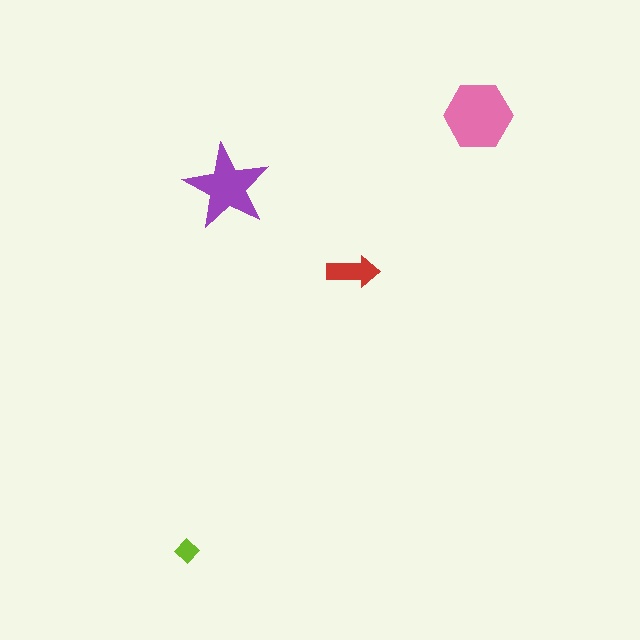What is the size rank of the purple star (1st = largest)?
2nd.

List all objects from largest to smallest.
The pink hexagon, the purple star, the red arrow, the lime diamond.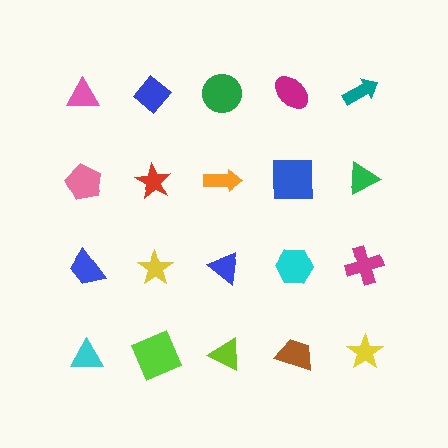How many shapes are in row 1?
5 shapes.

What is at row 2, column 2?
A red star.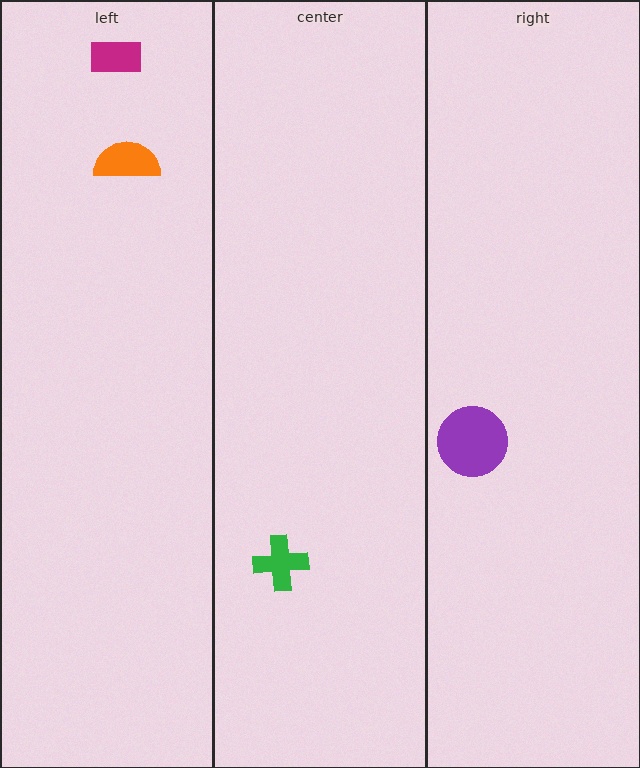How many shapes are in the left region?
2.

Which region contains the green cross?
The center region.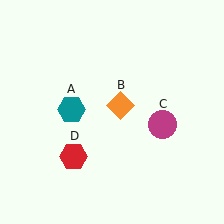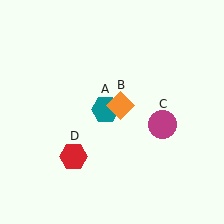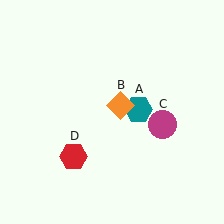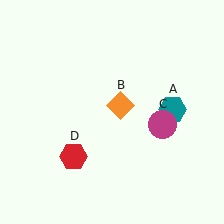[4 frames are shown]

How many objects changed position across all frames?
1 object changed position: teal hexagon (object A).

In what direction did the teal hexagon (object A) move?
The teal hexagon (object A) moved right.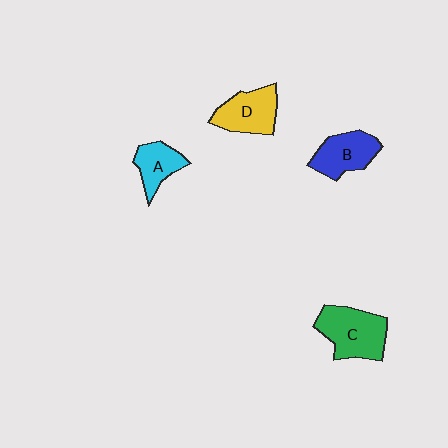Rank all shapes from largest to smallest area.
From largest to smallest: C (green), D (yellow), B (blue), A (cyan).